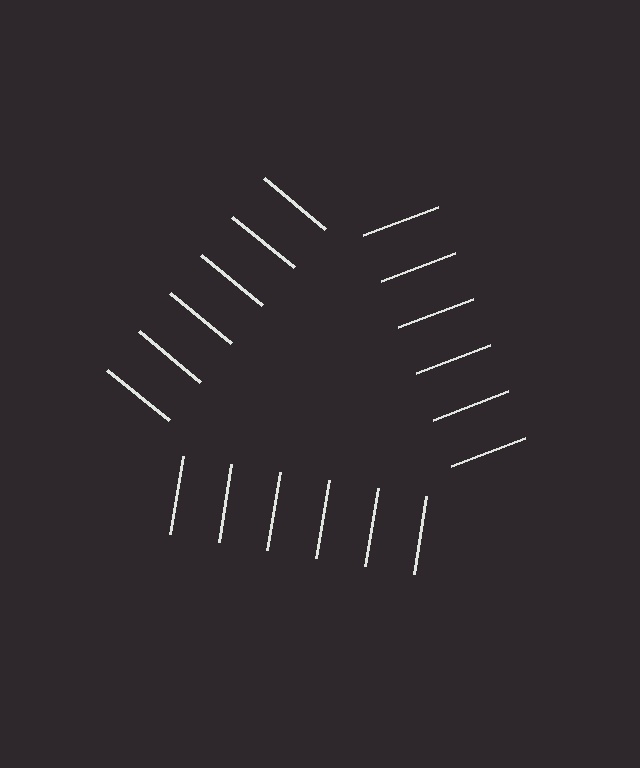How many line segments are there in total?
18 — 6 along each of the 3 edges.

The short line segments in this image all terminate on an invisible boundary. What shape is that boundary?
An illusory triangle — the line segments terminate on its edges but no continuous stroke is drawn.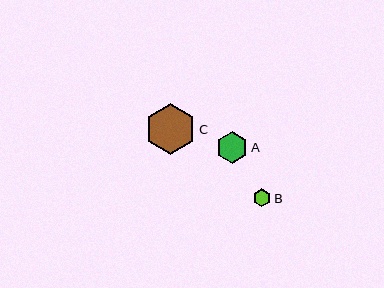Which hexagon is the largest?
Hexagon C is the largest with a size of approximately 51 pixels.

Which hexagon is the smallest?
Hexagon B is the smallest with a size of approximately 18 pixels.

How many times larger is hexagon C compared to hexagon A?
Hexagon C is approximately 1.6 times the size of hexagon A.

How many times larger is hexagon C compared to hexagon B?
Hexagon C is approximately 2.9 times the size of hexagon B.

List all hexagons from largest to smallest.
From largest to smallest: C, A, B.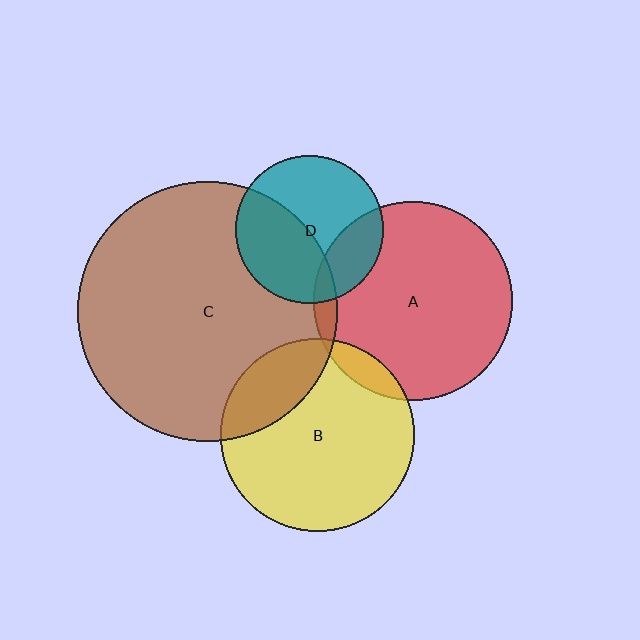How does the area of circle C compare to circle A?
Approximately 1.7 times.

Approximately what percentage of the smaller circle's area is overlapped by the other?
Approximately 45%.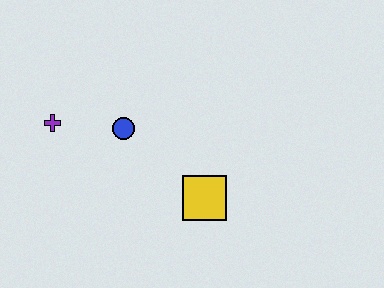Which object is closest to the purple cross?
The blue circle is closest to the purple cross.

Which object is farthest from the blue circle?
The yellow square is farthest from the blue circle.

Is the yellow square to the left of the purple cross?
No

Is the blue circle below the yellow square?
No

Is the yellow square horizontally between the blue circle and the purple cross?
No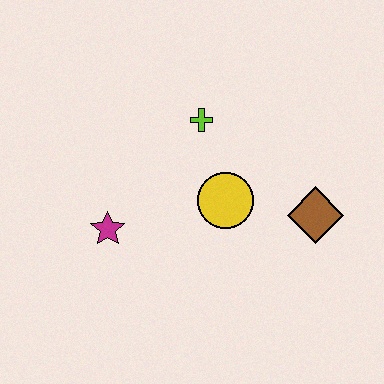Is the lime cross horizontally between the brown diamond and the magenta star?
Yes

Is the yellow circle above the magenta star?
Yes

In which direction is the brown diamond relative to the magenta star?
The brown diamond is to the right of the magenta star.